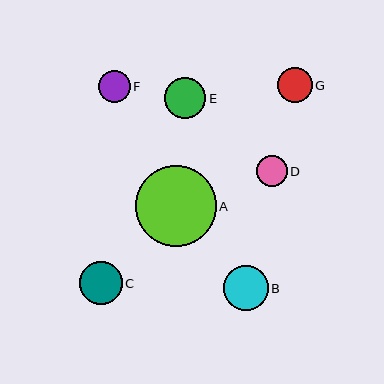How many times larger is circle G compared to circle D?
Circle G is approximately 1.1 times the size of circle D.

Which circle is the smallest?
Circle D is the smallest with a size of approximately 31 pixels.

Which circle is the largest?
Circle A is the largest with a size of approximately 81 pixels.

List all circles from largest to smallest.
From largest to smallest: A, B, C, E, G, F, D.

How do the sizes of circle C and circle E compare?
Circle C and circle E are approximately the same size.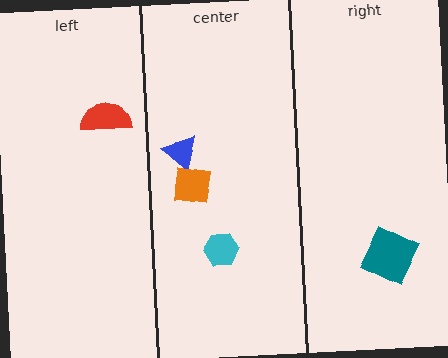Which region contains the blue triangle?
The center region.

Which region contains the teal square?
The right region.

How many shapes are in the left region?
1.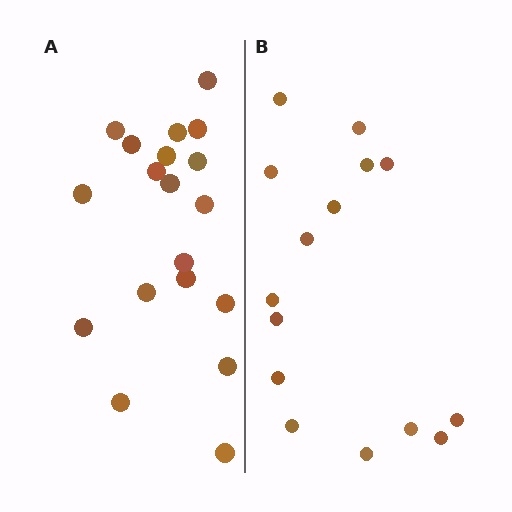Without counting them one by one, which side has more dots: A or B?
Region A (the left region) has more dots.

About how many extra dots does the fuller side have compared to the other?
Region A has about 4 more dots than region B.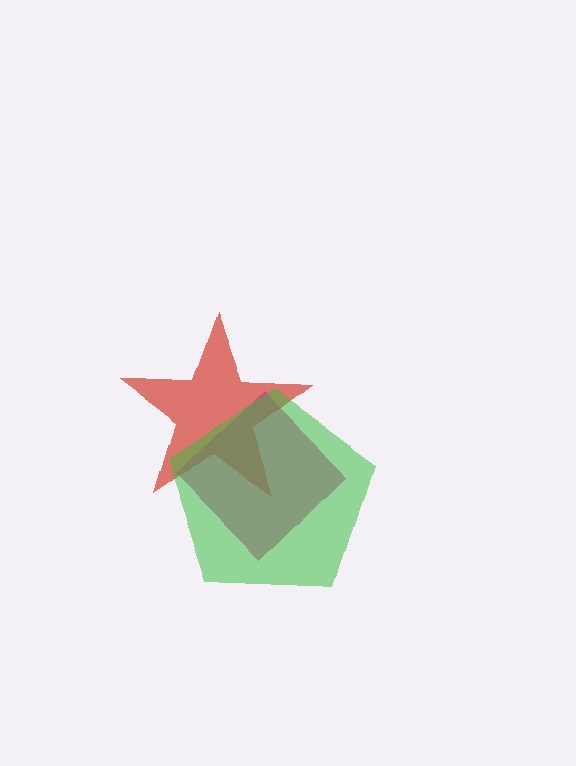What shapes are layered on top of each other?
The layered shapes are: a red star, a magenta diamond, a green pentagon.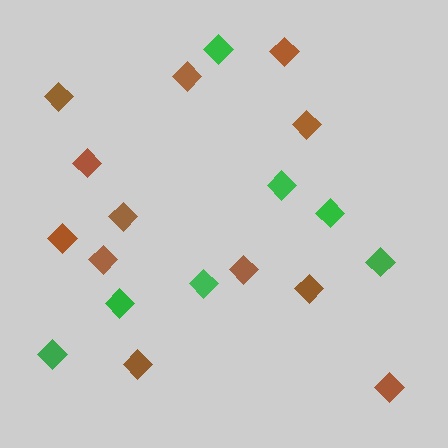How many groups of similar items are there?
There are 2 groups: one group of green diamonds (7) and one group of brown diamonds (12).